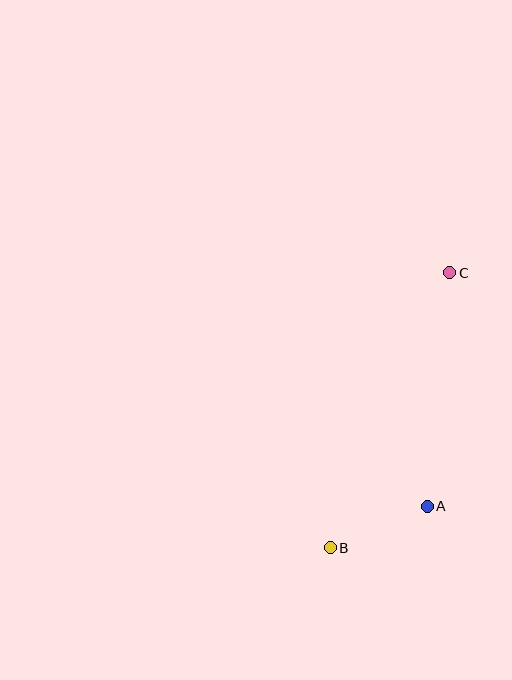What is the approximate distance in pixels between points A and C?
The distance between A and C is approximately 235 pixels.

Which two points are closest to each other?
Points A and B are closest to each other.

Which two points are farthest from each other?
Points B and C are farthest from each other.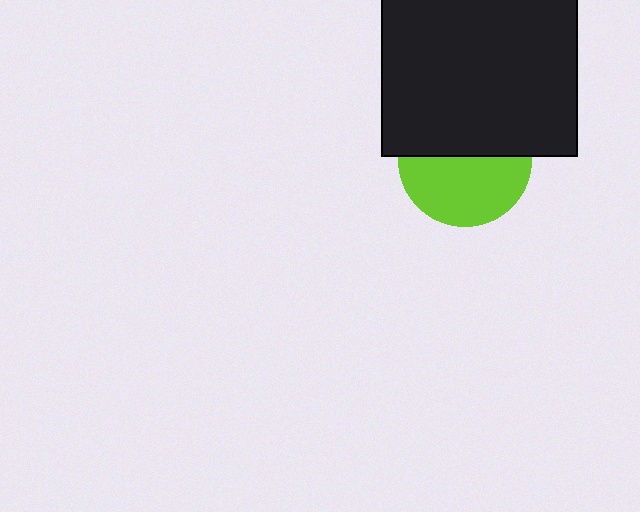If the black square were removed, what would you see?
You would see the complete lime circle.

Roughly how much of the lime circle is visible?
About half of it is visible (roughly 52%).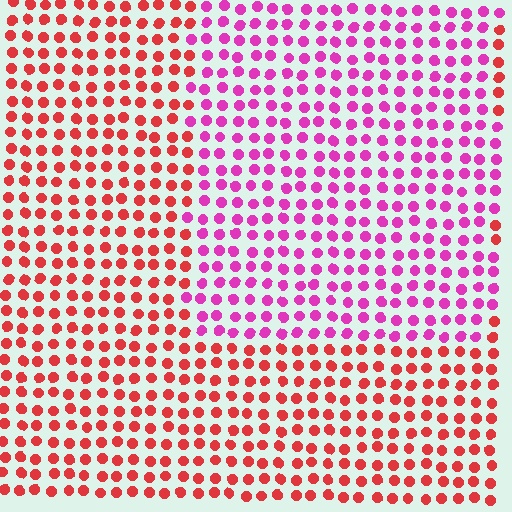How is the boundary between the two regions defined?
The boundary is defined purely by a slight shift in hue (about 45 degrees). Spacing, size, and orientation are identical on both sides.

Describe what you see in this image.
The image is filled with small red elements in a uniform arrangement. A rectangle-shaped region is visible where the elements are tinted to a slightly different hue, forming a subtle color boundary.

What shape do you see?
I see a rectangle.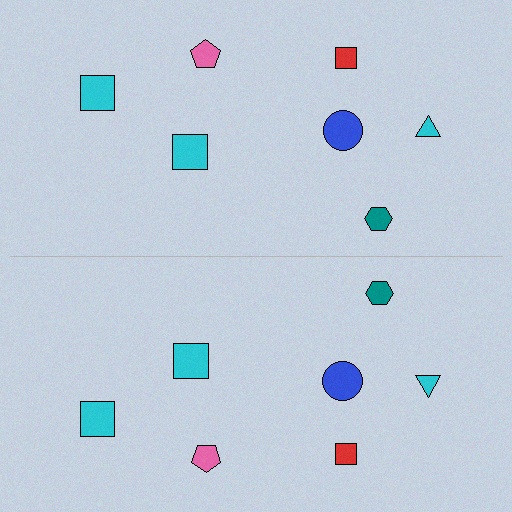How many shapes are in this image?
There are 14 shapes in this image.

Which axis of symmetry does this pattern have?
The pattern has a horizontal axis of symmetry running through the center of the image.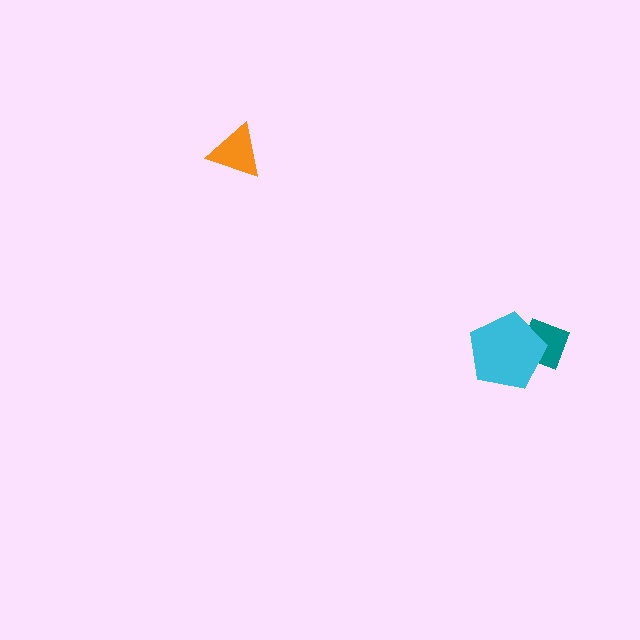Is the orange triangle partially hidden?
No, no other shape covers it.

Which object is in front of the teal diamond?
The cyan pentagon is in front of the teal diamond.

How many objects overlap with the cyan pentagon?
1 object overlaps with the cyan pentagon.